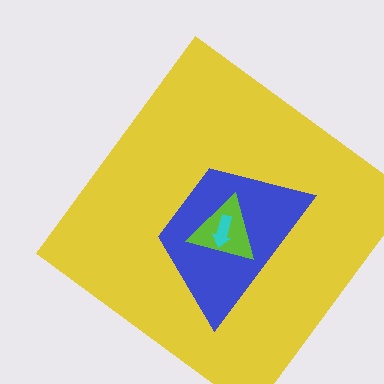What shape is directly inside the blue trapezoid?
The lime triangle.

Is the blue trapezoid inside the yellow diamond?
Yes.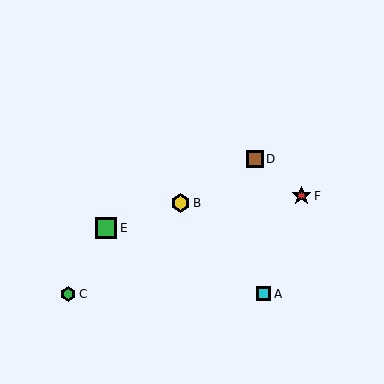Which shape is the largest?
The green square (labeled E) is the largest.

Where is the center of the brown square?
The center of the brown square is at (255, 159).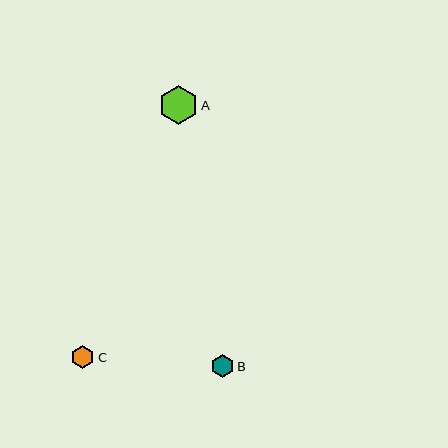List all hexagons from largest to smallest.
From largest to smallest: A, C, B.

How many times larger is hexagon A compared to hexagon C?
Hexagon A is approximately 1.7 times the size of hexagon C.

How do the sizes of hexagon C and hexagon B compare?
Hexagon C and hexagon B are approximately the same size.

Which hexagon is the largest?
Hexagon A is the largest with a size of approximately 39 pixels.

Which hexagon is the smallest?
Hexagon B is the smallest with a size of approximately 23 pixels.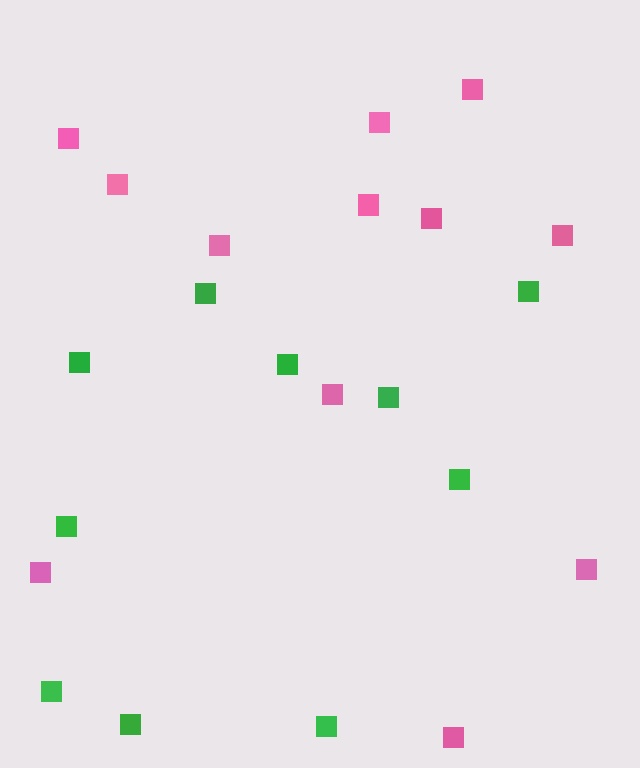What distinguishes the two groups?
There are 2 groups: one group of green squares (10) and one group of pink squares (12).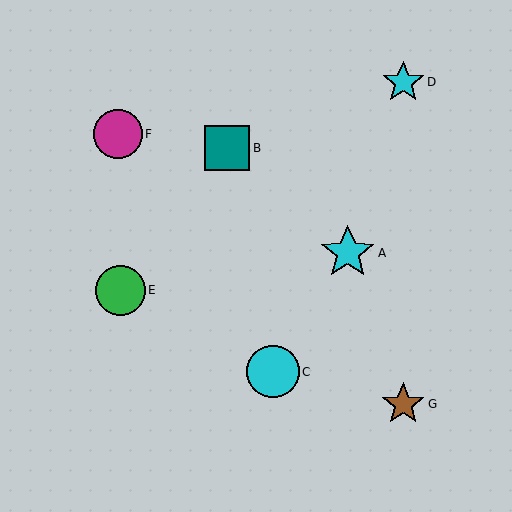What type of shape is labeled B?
Shape B is a teal square.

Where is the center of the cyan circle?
The center of the cyan circle is at (273, 372).